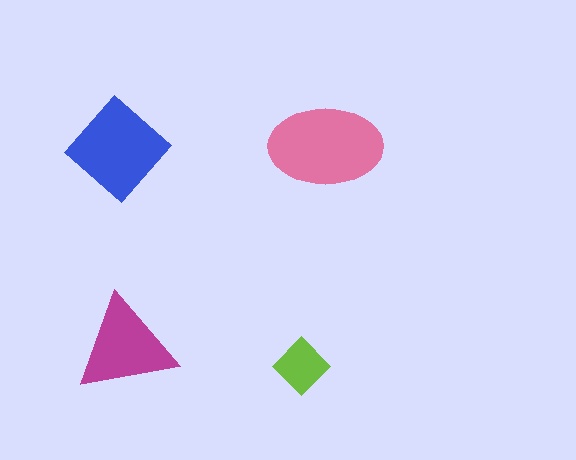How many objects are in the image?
There are 4 objects in the image.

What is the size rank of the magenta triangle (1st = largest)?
3rd.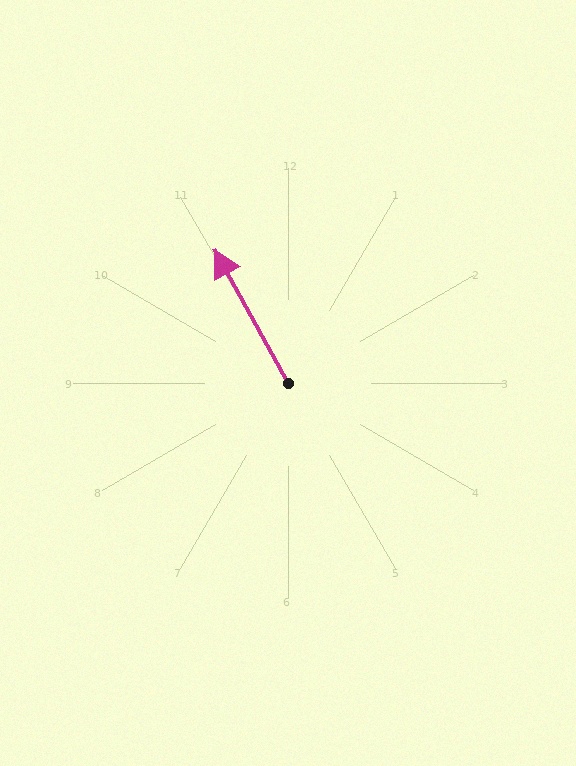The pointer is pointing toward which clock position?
Roughly 11 o'clock.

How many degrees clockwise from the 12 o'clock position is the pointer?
Approximately 331 degrees.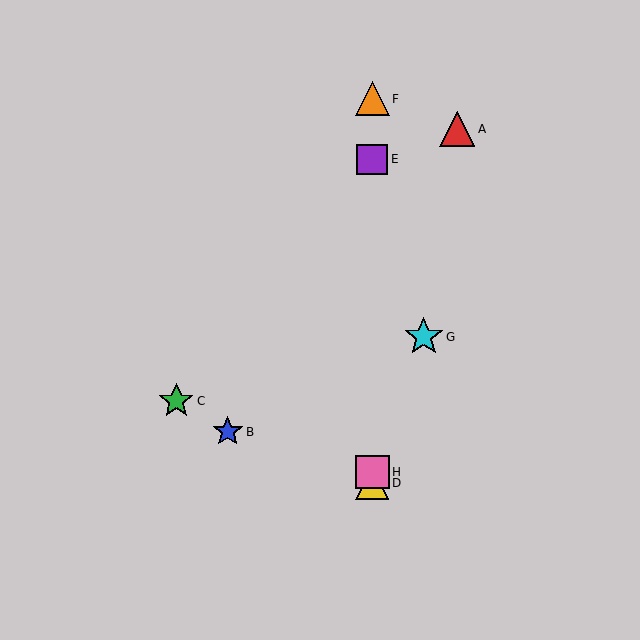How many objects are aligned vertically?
4 objects (D, E, F, H) are aligned vertically.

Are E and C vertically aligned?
No, E is at x≈372 and C is at x≈176.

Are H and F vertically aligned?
Yes, both are at x≈372.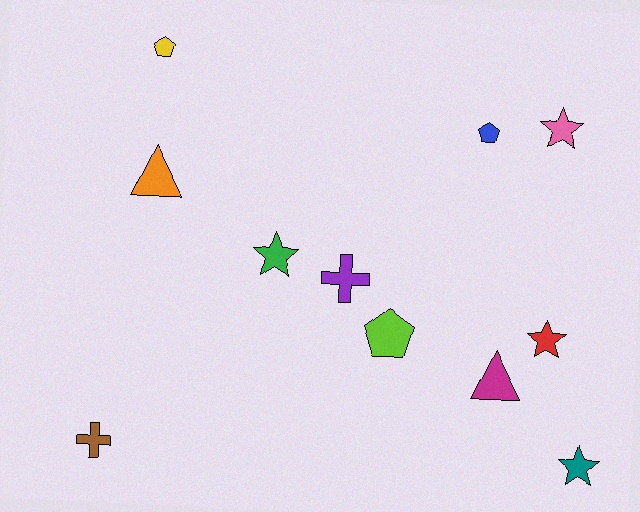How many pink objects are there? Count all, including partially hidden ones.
There is 1 pink object.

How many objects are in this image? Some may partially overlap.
There are 11 objects.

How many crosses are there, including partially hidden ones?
There are 2 crosses.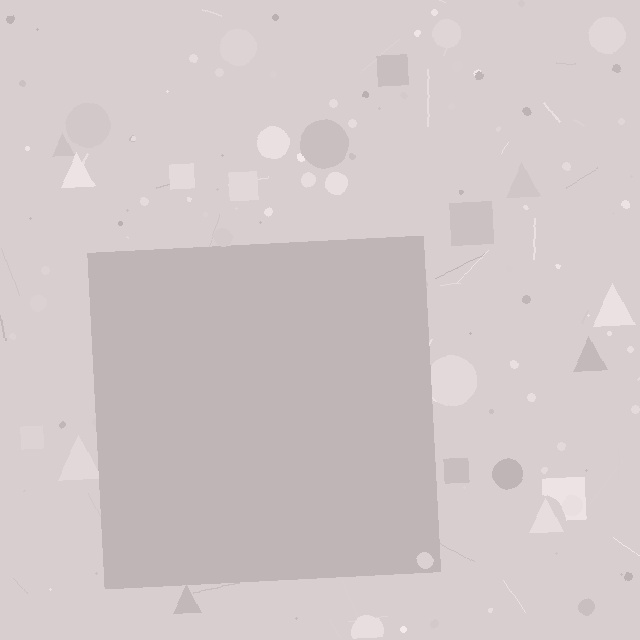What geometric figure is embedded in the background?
A square is embedded in the background.